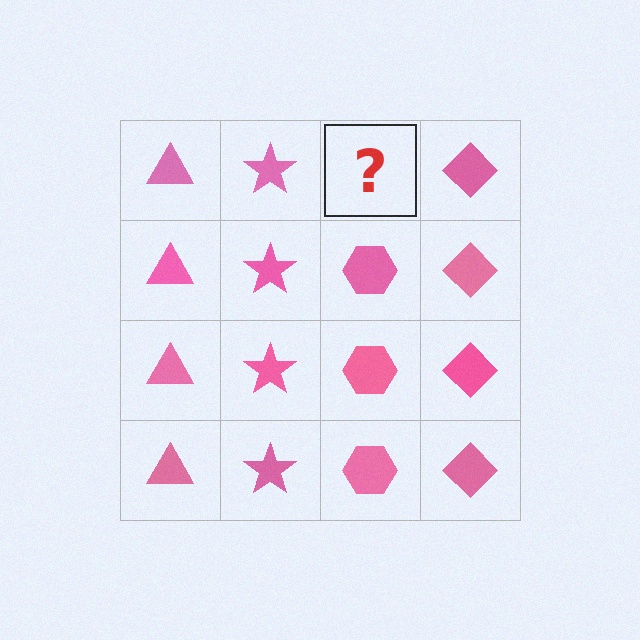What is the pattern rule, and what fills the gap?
The rule is that each column has a consistent shape. The gap should be filled with a pink hexagon.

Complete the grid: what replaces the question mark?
The question mark should be replaced with a pink hexagon.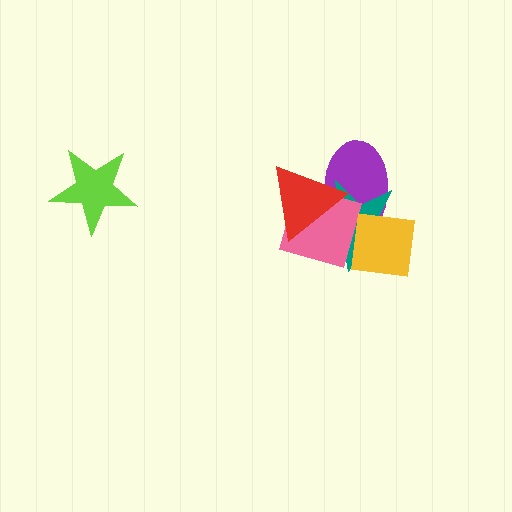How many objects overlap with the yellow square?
3 objects overlap with the yellow square.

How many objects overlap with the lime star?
0 objects overlap with the lime star.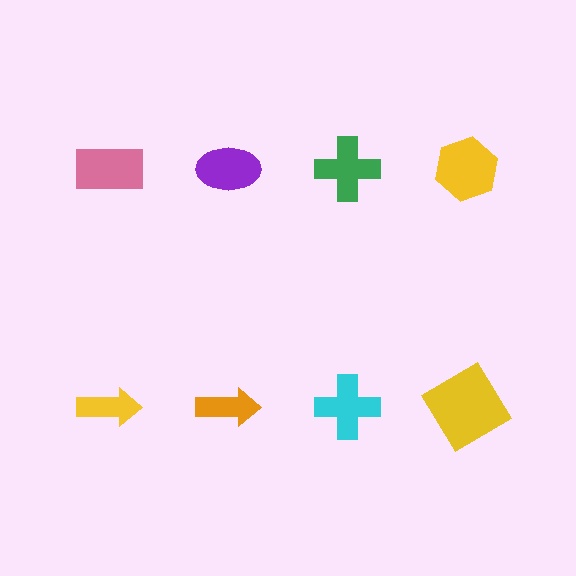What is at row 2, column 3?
A cyan cross.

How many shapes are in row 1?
4 shapes.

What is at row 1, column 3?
A green cross.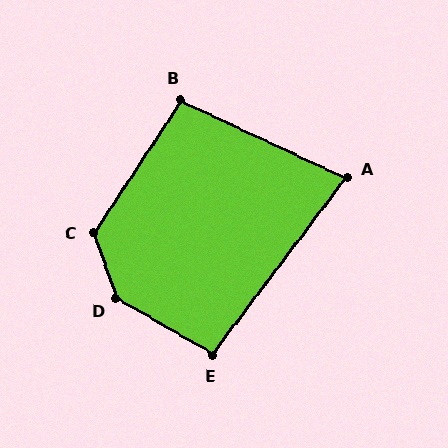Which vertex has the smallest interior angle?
A, at approximately 78 degrees.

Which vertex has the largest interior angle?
D, at approximately 139 degrees.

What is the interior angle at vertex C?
Approximately 127 degrees (obtuse).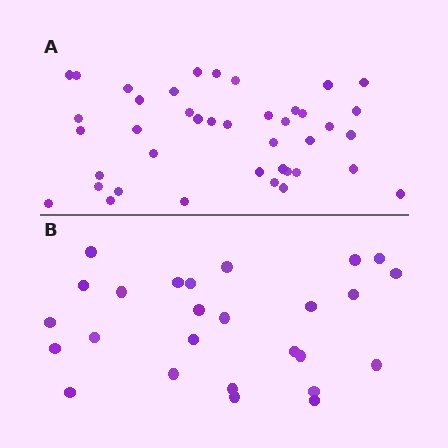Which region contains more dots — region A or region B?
Region A (the top region) has more dots.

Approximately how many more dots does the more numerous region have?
Region A has approximately 15 more dots than region B.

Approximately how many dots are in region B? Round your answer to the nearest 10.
About 30 dots. (The exact count is 26, which rounds to 30.)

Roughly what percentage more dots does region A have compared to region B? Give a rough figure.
About 60% more.